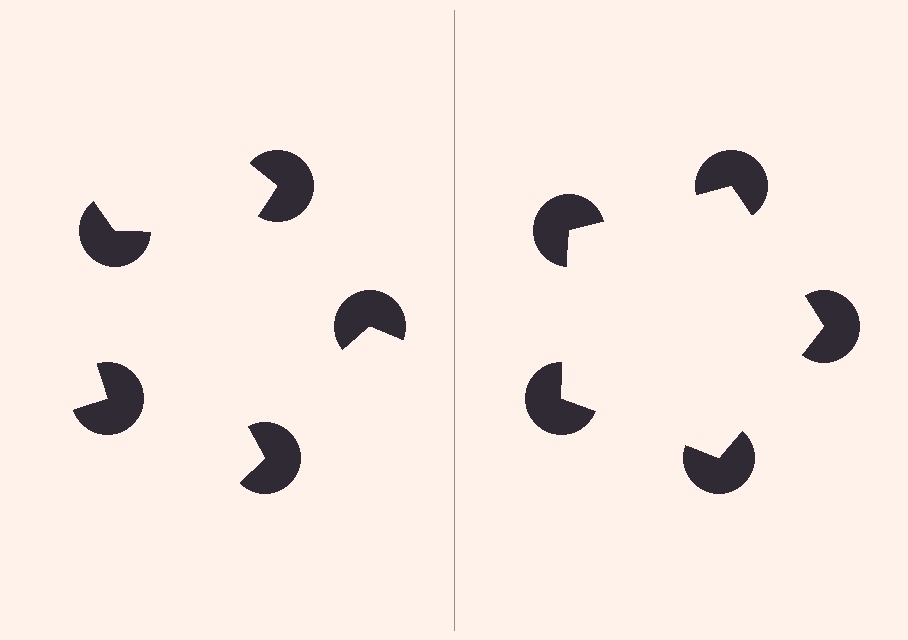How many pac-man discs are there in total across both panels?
10 — 5 on each side.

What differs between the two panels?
The pac-man discs are positioned identically on both sides; only the wedge orientations differ. On the right they align to a pentagon; on the left they are misaligned.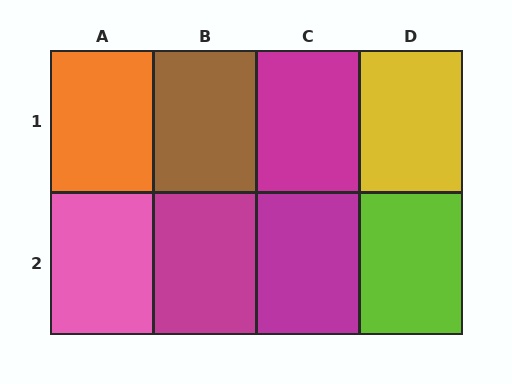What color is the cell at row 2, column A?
Pink.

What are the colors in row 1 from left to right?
Orange, brown, magenta, yellow.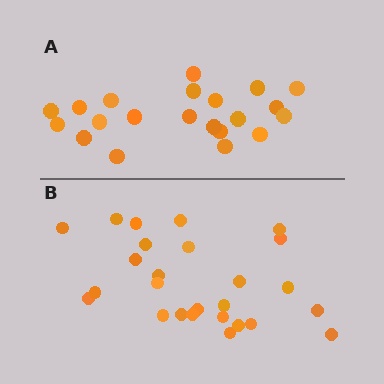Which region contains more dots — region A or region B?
Region B (the bottom region) has more dots.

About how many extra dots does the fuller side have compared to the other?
Region B has about 5 more dots than region A.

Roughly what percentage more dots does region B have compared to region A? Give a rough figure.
About 25% more.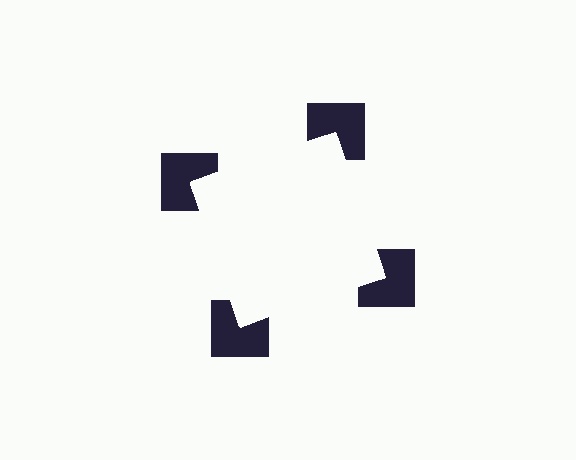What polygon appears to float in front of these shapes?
An illusory square — its edges are inferred from the aligned wedge cuts in the notched squares, not physically drawn.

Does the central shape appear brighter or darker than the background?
It typically appears slightly brighter than the background, even though no actual brightness change is drawn.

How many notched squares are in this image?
There are 4 — one at each vertex of the illusory square.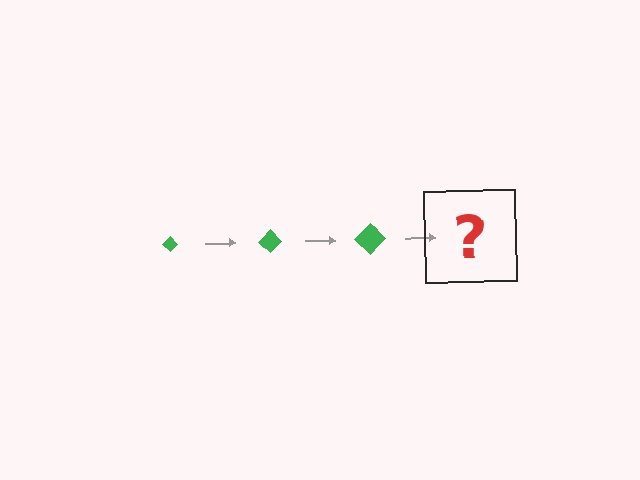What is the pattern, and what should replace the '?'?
The pattern is that the diamond gets progressively larger each step. The '?' should be a green diamond, larger than the previous one.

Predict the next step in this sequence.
The next step is a green diamond, larger than the previous one.